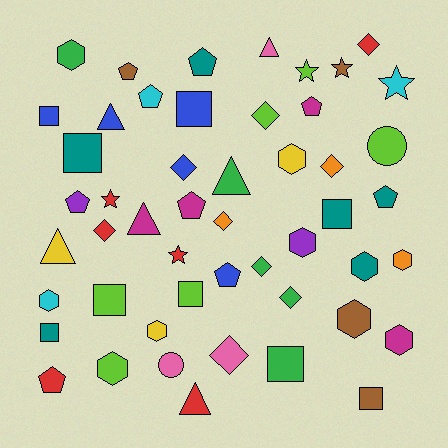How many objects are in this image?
There are 50 objects.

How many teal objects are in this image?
There are 6 teal objects.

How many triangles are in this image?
There are 6 triangles.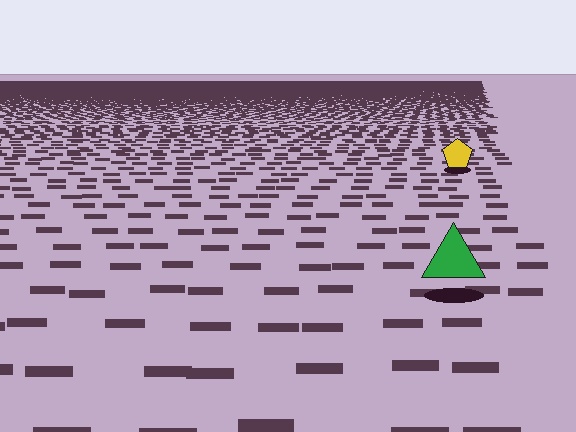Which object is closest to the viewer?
The green triangle is closest. The texture marks near it are larger and more spread out.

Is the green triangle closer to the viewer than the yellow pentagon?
Yes. The green triangle is closer — you can tell from the texture gradient: the ground texture is coarser near it.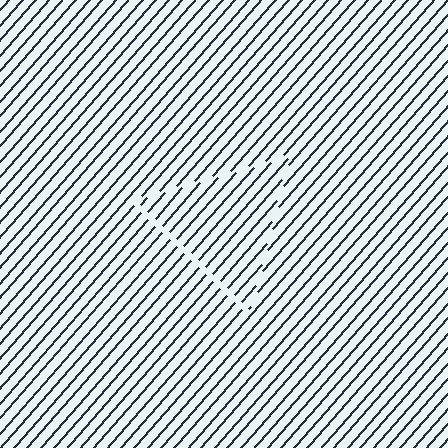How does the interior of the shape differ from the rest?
The interior of the shape contains the same grating, shifted by half a period — the contour is defined by the phase discontinuity where line-ends from the inner and outer gratings abut.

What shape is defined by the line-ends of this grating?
An illusory triangle. The interior of the shape contains the same grating, shifted by half a period — the contour is defined by the phase discontinuity where line-ends from the inner and outer gratings abut.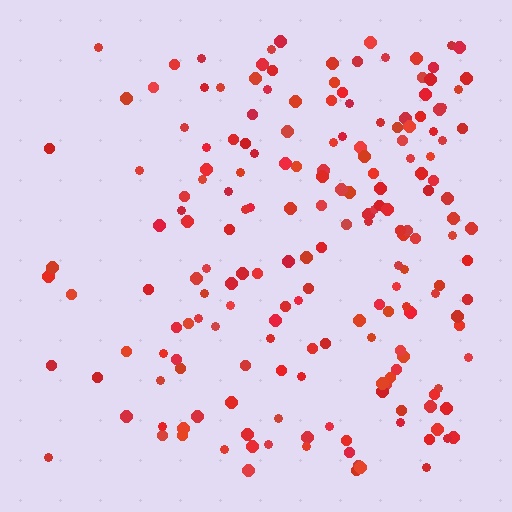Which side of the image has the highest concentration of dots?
The right.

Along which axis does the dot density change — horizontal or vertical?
Horizontal.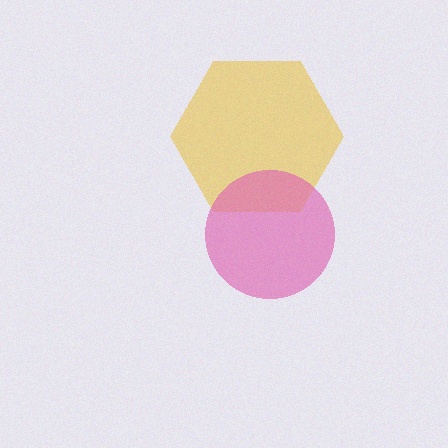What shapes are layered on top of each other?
The layered shapes are: a yellow hexagon, a pink circle.